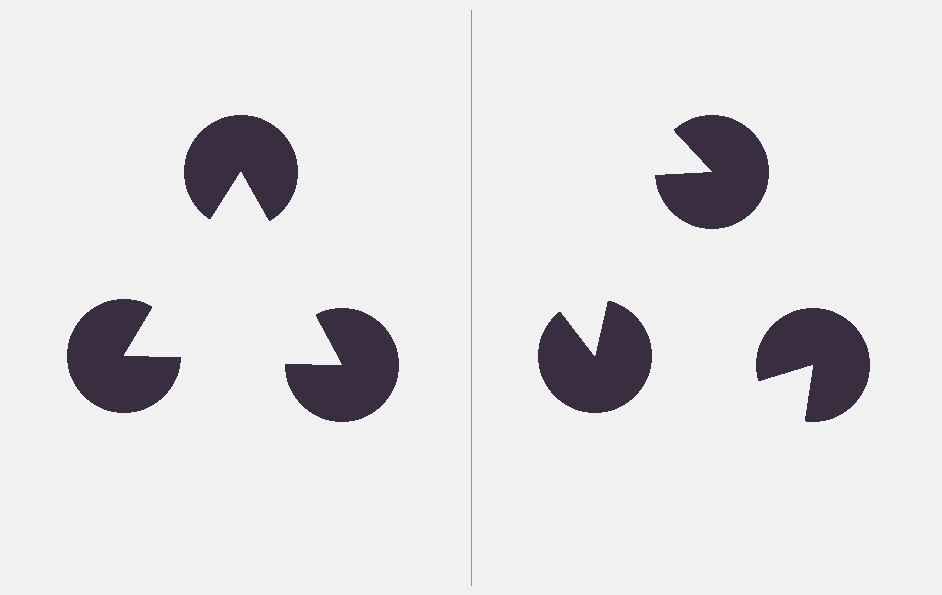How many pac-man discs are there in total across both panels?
6 — 3 on each side.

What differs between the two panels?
The pac-man discs are positioned identically on both sides; only the wedge orientations differ. On the left they align to a triangle; on the right they are misaligned.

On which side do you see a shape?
An illusory triangle appears on the left side. On the right side the wedge cuts are rotated, so no coherent shape forms.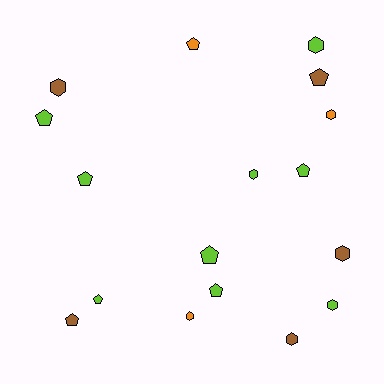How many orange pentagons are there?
There is 1 orange pentagon.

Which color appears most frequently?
Lime, with 9 objects.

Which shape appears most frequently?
Pentagon, with 9 objects.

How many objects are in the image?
There are 17 objects.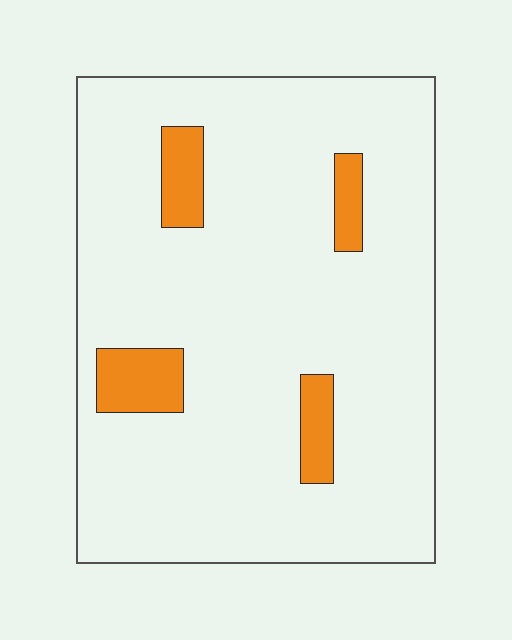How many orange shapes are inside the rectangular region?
4.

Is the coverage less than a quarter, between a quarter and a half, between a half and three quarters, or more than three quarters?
Less than a quarter.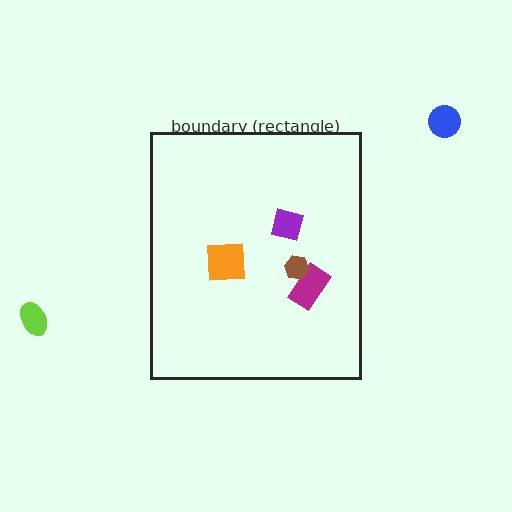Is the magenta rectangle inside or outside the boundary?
Inside.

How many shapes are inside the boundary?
4 inside, 2 outside.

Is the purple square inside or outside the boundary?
Inside.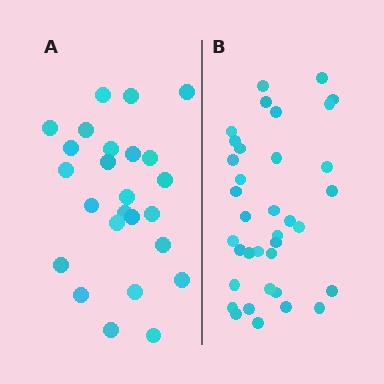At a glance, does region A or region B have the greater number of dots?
Region B (the right region) has more dots.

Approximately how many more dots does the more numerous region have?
Region B has roughly 12 or so more dots than region A.